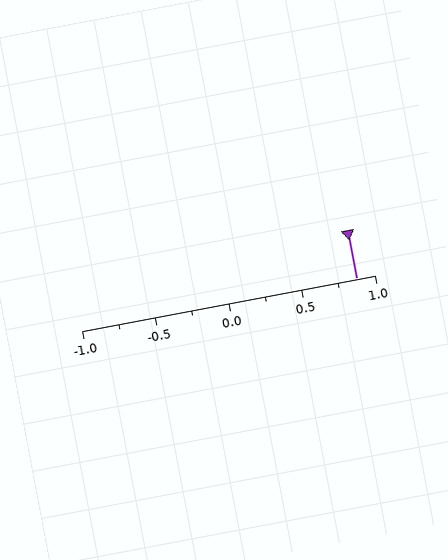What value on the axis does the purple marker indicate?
The marker indicates approximately 0.88.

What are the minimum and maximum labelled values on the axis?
The axis runs from -1.0 to 1.0.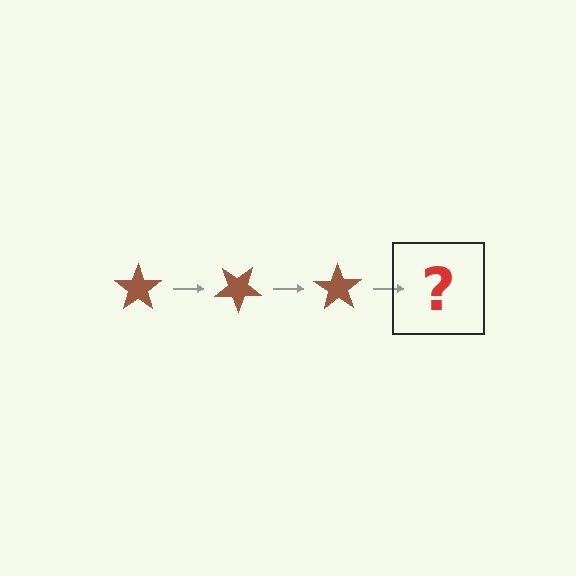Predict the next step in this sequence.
The next step is a brown star rotated 105 degrees.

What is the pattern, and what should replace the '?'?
The pattern is that the star rotates 35 degrees each step. The '?' should be a brown star rotated 105 degrees.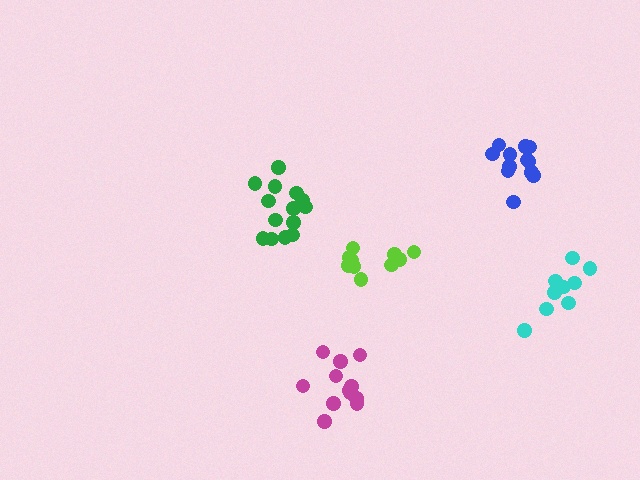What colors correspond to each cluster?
The clusters are colored: magenta, lime, green, blue, cyan.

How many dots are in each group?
Group 1: 12 dots, Group 2: 10 dots, Group 3: 14 dots, Group 4: 12 dots, Group 5: 9 dots (57 total).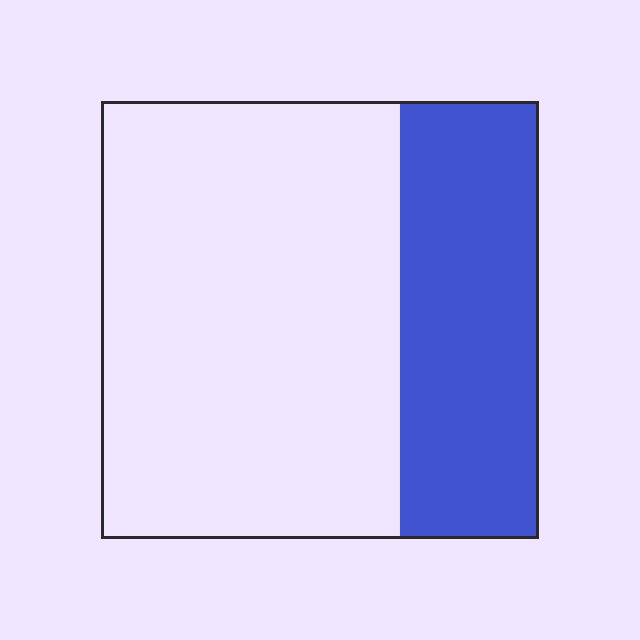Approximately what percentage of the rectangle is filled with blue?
Approximately 30%.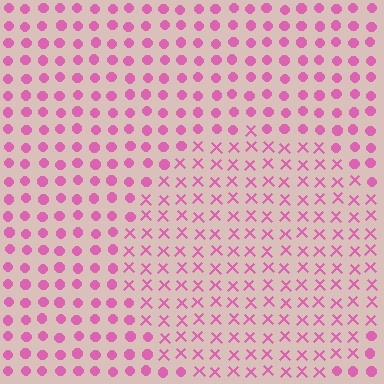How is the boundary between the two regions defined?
The boundary is defined by a change in element shape: X marks inside vs. circles outside. All elements share the same color and spacing.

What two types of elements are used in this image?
The image uses X marks inside the circle region and circles outside it.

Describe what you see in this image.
The image is filled with small pink elements arranged in a uniform grid. A circle-shaped region contains X marks, while the surrounding area contains circles. The boundary is defined purely by the change in element shape.